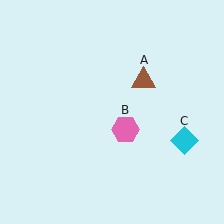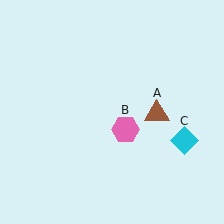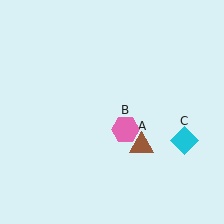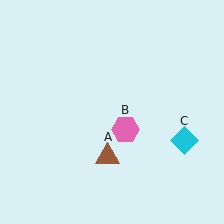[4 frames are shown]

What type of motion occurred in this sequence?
The brown triangle (object A) rotated clockwise around the center of the scene.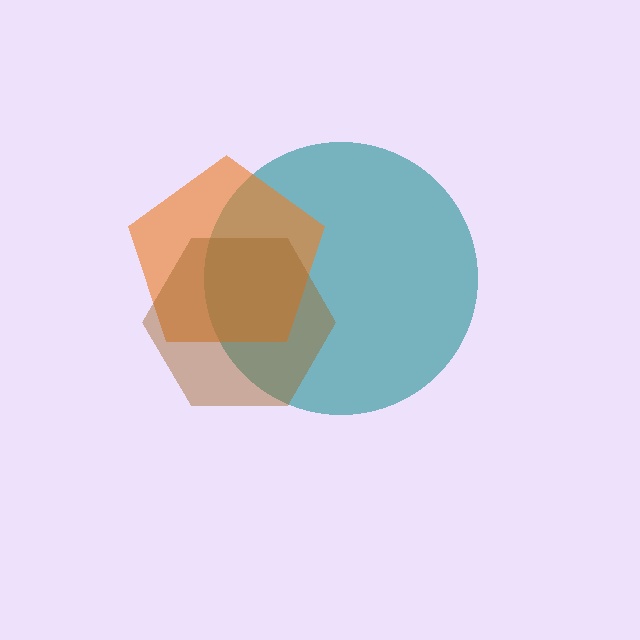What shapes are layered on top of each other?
The layered shapes are: a teal circle, an orange pentagon, a brown hexagon.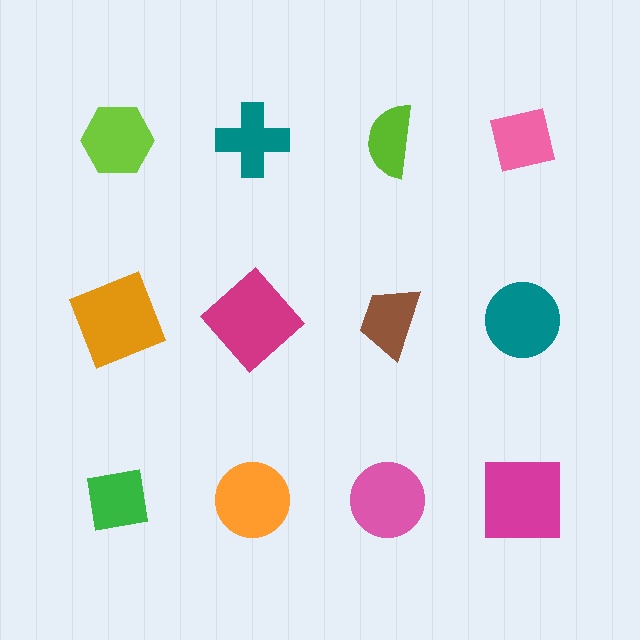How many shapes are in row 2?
4 shapes.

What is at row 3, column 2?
An orange circle.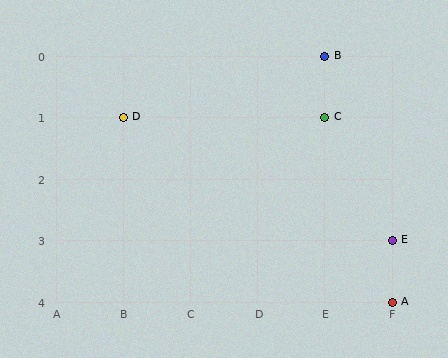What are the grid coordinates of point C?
Point C is at grid coordinates (E, 1).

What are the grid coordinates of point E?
Point E is at grid coordinates (F, 3).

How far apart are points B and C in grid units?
Points B and C are 1 row apart.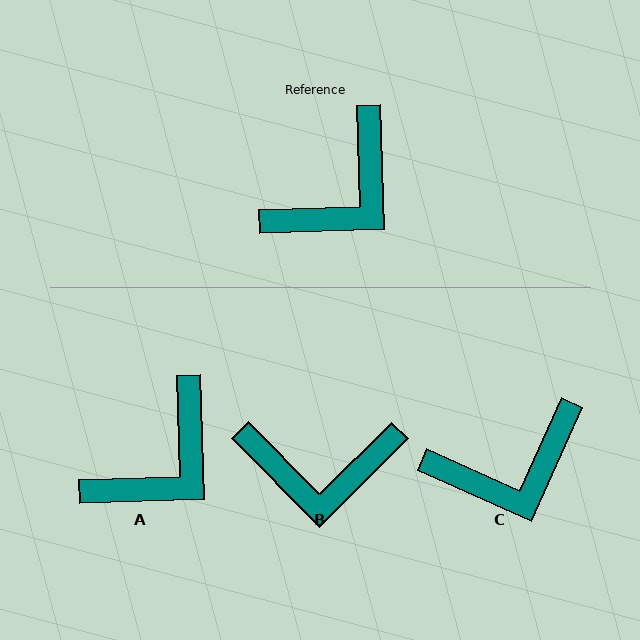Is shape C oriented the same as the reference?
No, it is off by about 26 degrees.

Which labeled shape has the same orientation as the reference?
A.